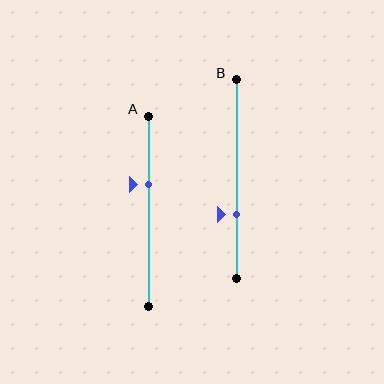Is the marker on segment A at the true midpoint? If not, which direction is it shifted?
No, the marker on segment A is shifted upward by about 14% of the segment length.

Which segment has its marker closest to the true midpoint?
Segment A has its marker closest to the true midpoint.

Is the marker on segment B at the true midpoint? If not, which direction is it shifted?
No, the marker on segment B is shifted downward by about 18% of the segment length.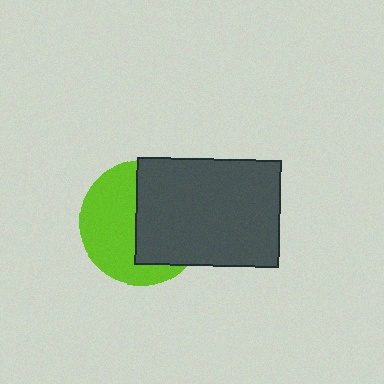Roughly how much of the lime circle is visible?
About half of it is visible (roughly 49%).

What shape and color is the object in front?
The object in front is a dark gray rectangle.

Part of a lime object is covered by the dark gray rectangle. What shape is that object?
It is a circle.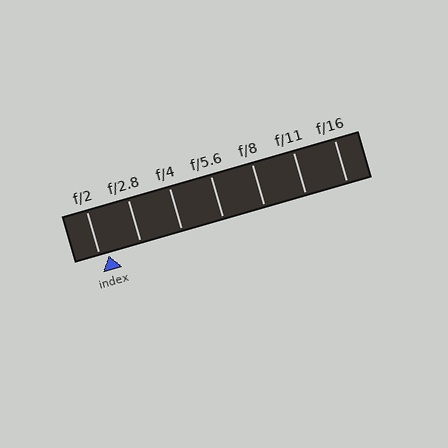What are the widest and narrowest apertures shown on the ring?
The widest aperture shown is f/2 and the narrowest is f/16.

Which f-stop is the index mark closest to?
The index mark is closest to f/2.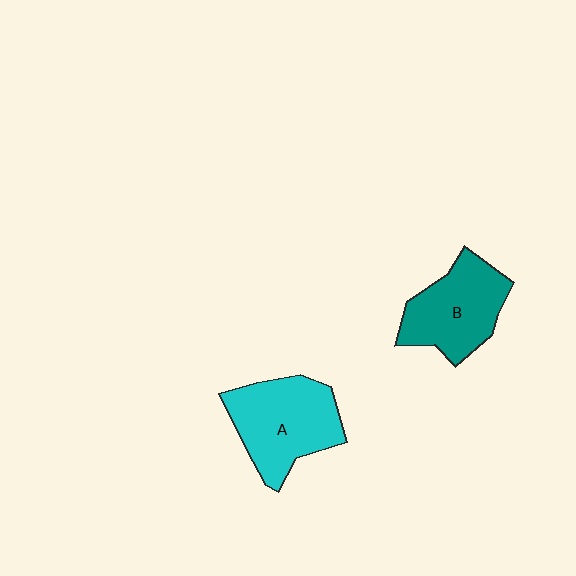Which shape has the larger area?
Shape A (cyan).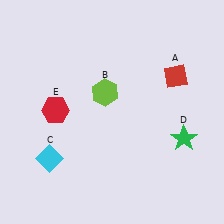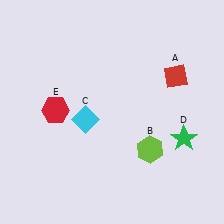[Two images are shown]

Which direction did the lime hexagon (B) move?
The lime hexagon (B) moved down.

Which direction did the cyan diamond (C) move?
The cyan diamond (C) moved up.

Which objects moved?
The objects that moved are: the lime hexagon (B), the cyan diamond (C).